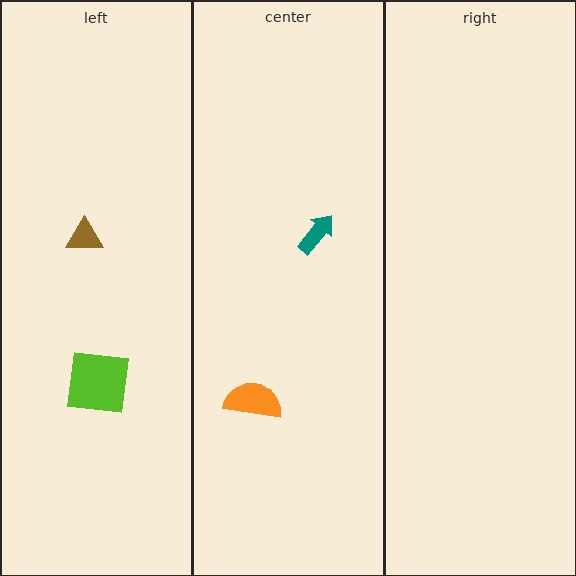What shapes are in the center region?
The orange semicircle, the teal arrow.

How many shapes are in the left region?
2.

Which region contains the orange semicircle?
The center region.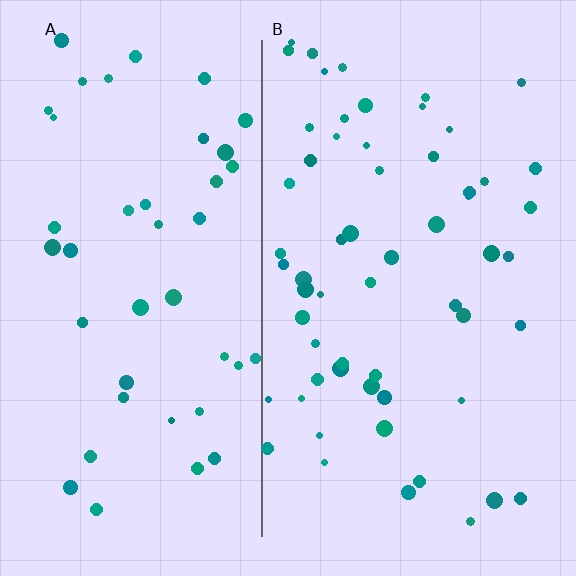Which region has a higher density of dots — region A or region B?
B (the right).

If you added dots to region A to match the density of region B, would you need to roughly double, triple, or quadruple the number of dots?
Approximately double.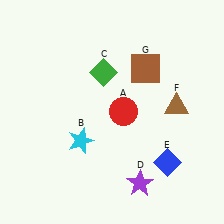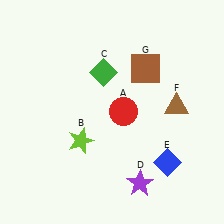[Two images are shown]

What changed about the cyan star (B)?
In Image 1, B is cyan. In Image 2, it changed to lime.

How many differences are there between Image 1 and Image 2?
There is 1 difference between the two images.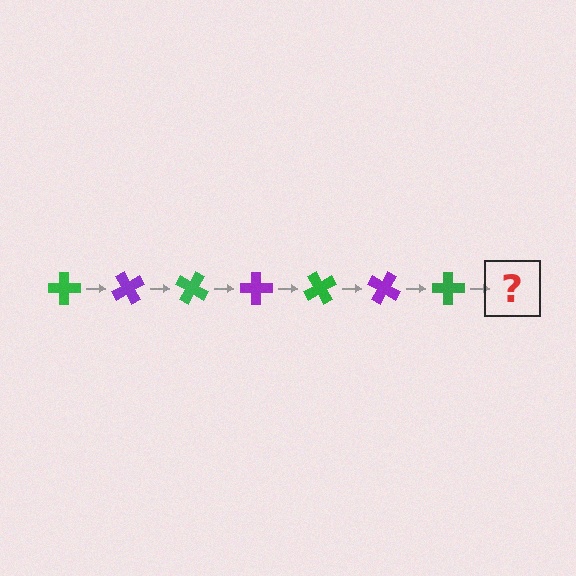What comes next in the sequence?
The next element should be a purple cross, rotated 420 degrees from the start.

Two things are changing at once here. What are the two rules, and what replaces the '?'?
The two rules are that it rotates 60 degrees each step and the color cycles through green and purple. The '?' should be a purple cross, rotated 420 degrees from the start.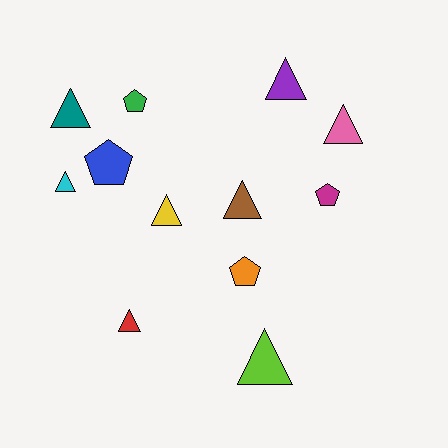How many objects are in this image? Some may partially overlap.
There are 12 objects.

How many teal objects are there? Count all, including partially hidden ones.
There is 1 teal object.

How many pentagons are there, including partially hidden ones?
There are 4 pentagons.